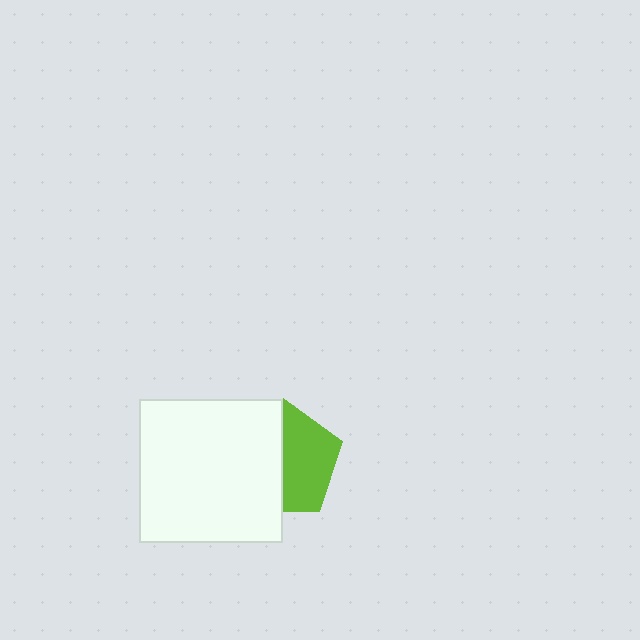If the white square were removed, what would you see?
You would see the complete lime pentagon.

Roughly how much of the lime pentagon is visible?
About half of it is visible (roughly 50%).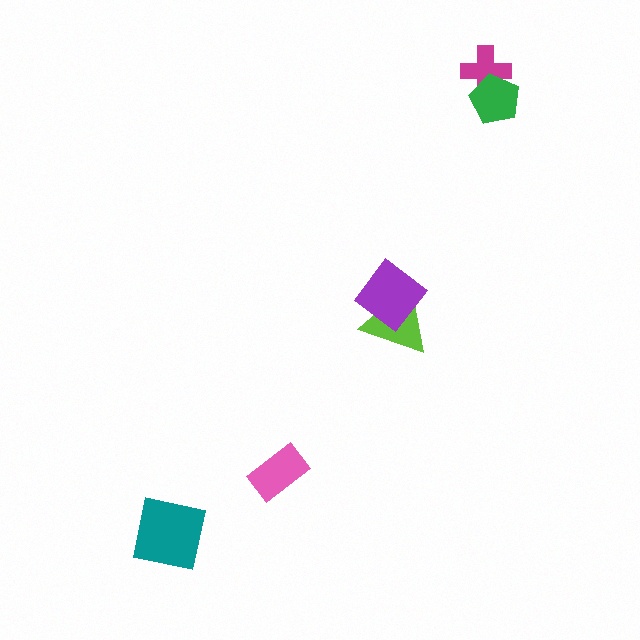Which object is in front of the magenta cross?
The green pentagon is in front of the magenta cross.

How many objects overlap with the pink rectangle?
0 objects overlap with the pink rectangle.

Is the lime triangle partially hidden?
Yes, it is partially covered by another shape.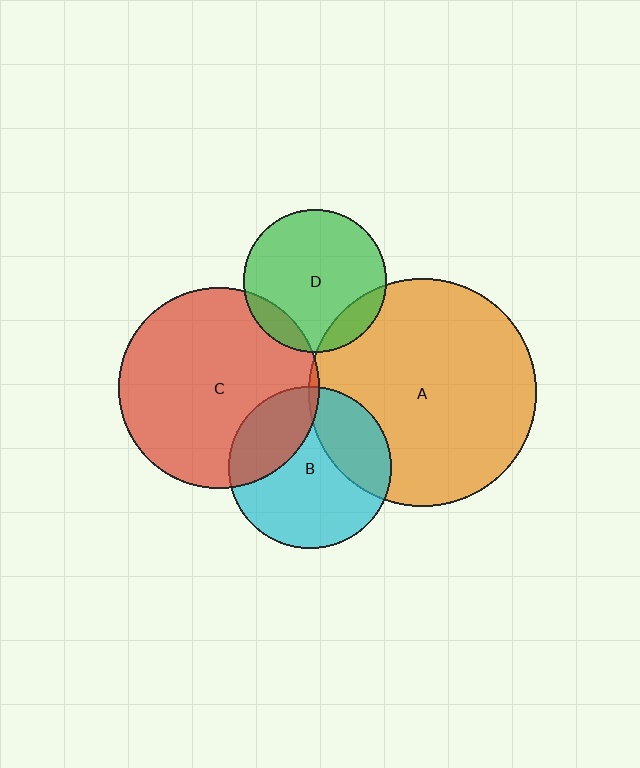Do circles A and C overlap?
Yes.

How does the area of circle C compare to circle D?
Approximately 2.0 times.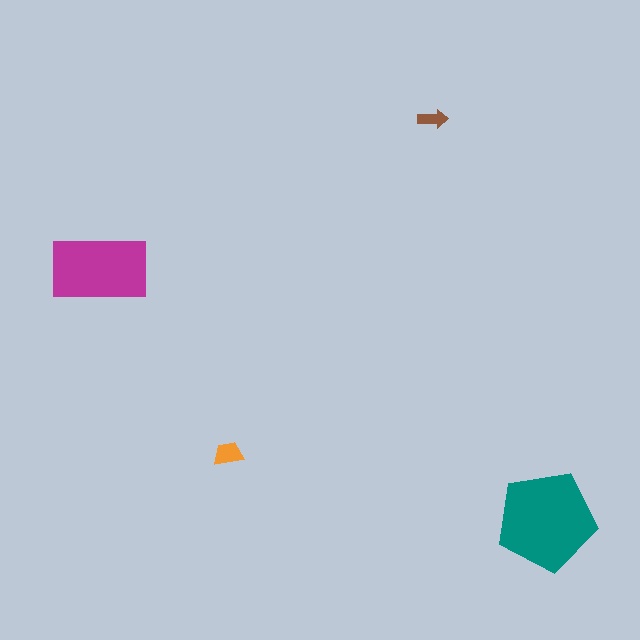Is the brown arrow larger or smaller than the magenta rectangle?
Smaller.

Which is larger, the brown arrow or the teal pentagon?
The teal pentagon.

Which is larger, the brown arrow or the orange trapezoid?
The orange trapezoid.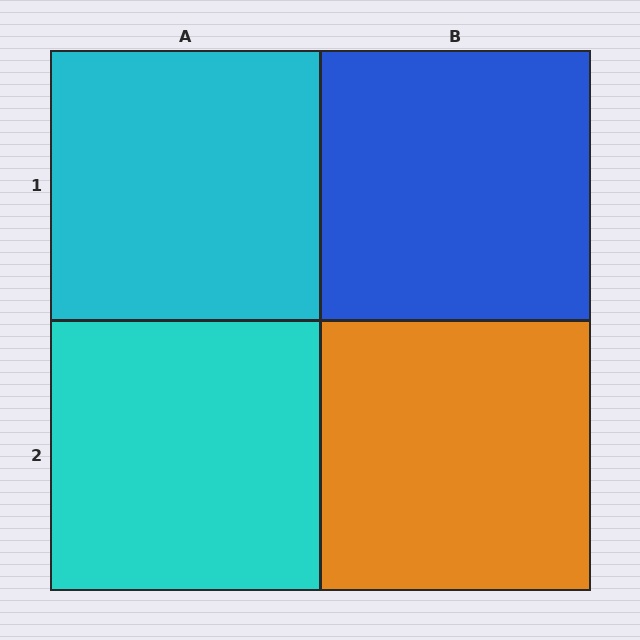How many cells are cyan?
2 cells are cyan.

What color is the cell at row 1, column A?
Cyan.